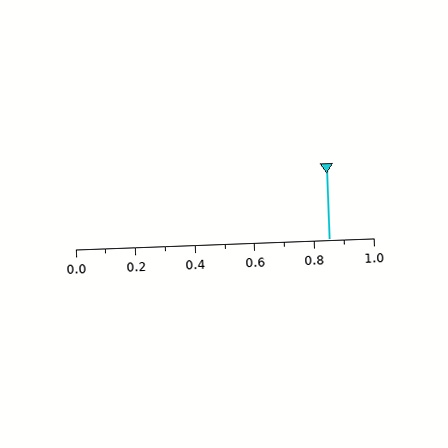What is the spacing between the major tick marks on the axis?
The major ticks are spaced 0.2 apart.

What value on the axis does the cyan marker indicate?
The marker indicates approximately 0.85.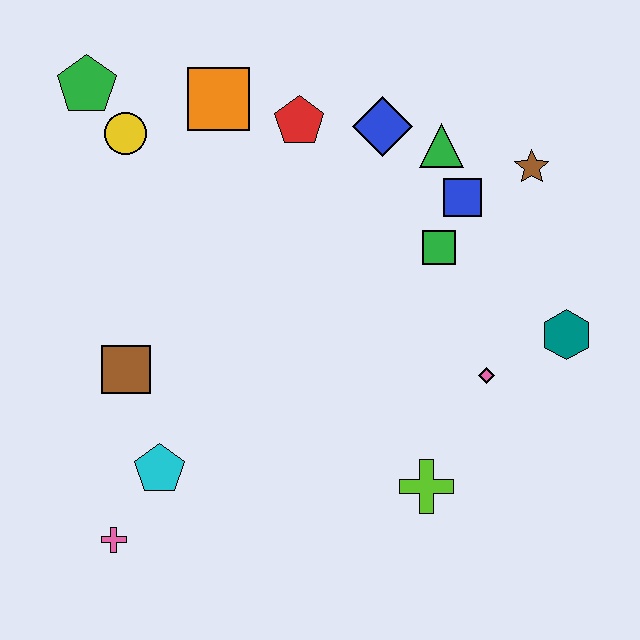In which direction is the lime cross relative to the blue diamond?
The lime cross is below the blue diamond.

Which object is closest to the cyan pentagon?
The pink cross is closest to the cyan pentagon.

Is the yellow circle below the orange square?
Yes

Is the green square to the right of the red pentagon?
Yes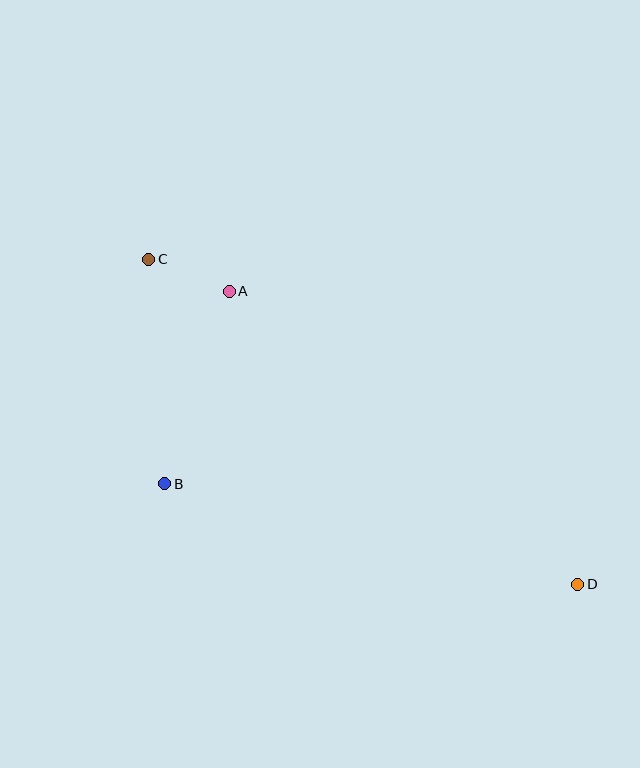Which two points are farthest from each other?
Points C and D are farthest from each other.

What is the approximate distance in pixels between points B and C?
The distance between B and C is approximately 225 pixels.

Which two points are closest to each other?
Points A and C are closest to each other.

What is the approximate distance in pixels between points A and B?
The distance between A and B is approximately 203 pixels.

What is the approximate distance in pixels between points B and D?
The distance between B and D is approximately 426 pixels.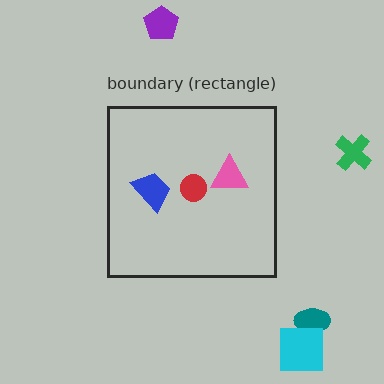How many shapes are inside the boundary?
3 inside, 4 outside.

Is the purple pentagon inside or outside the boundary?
Outside.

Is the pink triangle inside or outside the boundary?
Inside.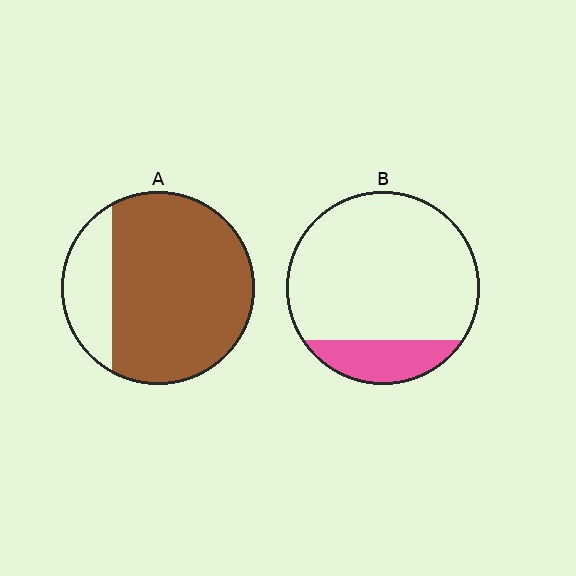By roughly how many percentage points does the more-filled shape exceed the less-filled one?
By roughly 60 percentage points (A over B).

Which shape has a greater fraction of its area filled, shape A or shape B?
Shape A.